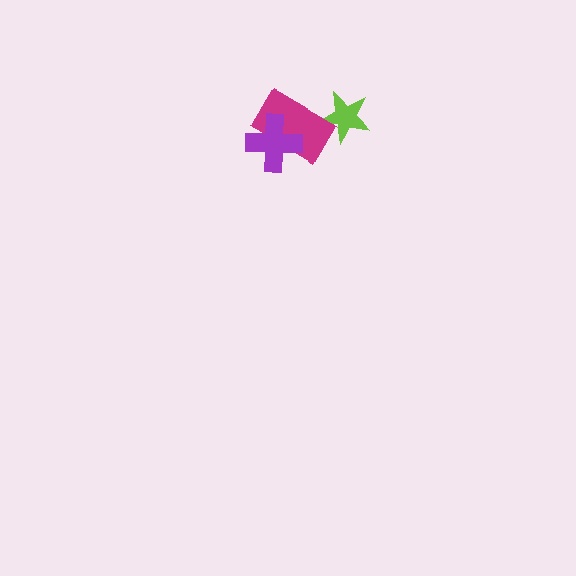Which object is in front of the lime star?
The magenta rectangle is in front of the lime star.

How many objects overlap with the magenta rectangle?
2 objects overlap with the magenta rectangle.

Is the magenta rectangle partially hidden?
Yes, it is partially covered by another shape.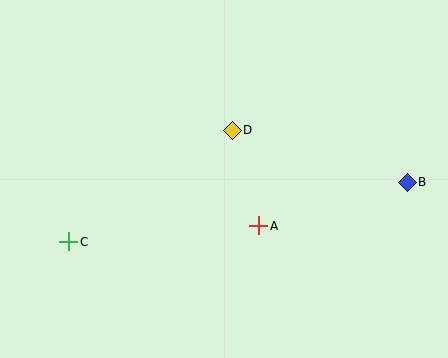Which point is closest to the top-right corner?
Point B is closest to the top-right corner.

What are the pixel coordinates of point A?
Point A is at (259, 226).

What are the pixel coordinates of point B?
Point B is at (407, 182).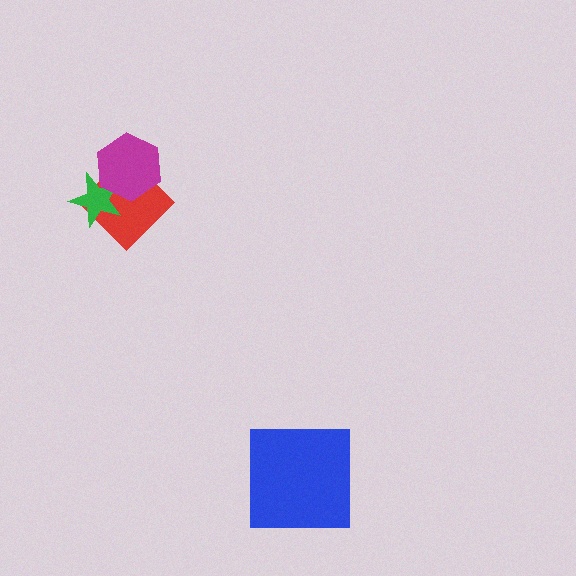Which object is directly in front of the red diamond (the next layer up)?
The green star is directly in front of the red diamond.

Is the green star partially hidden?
Yes, it is partially covered by another shape.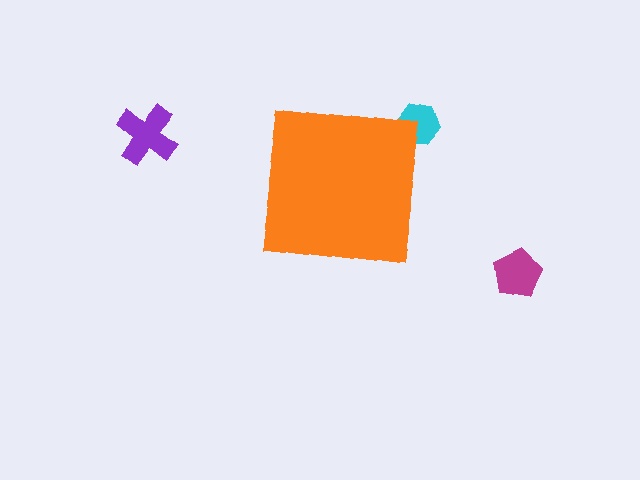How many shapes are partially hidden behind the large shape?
1 shape is partially hidden.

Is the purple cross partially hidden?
No, the purple cross is fully visible.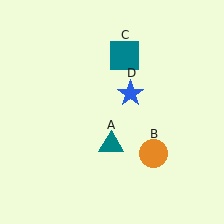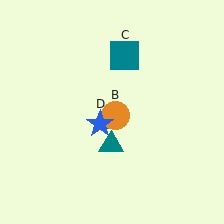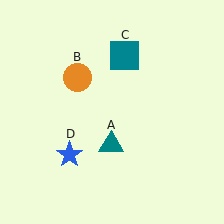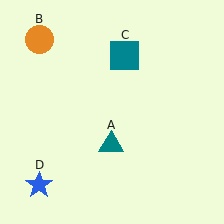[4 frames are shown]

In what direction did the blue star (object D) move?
The blue star (object D) moved down and to the left.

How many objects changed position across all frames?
2 objects changed position: orange circle (object B), blue star (object D).